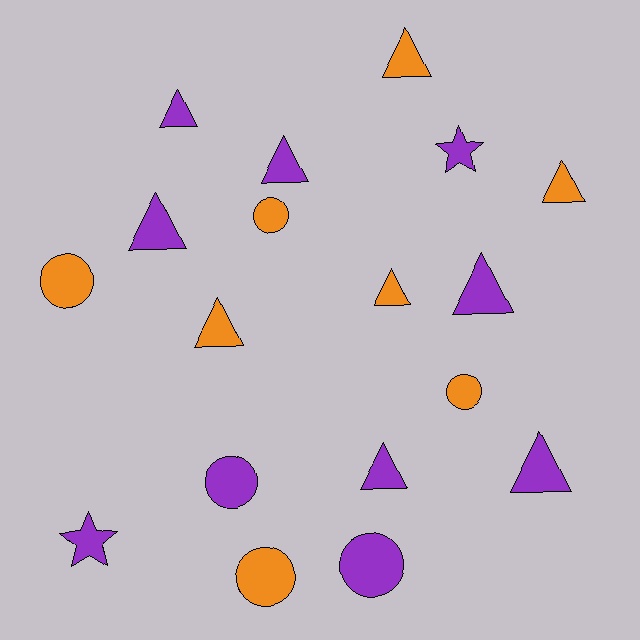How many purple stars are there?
There are 2 purple stars.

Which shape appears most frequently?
Triangle, with 10 objects.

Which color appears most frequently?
Purple, with 10 objects.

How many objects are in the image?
There are 18 objects.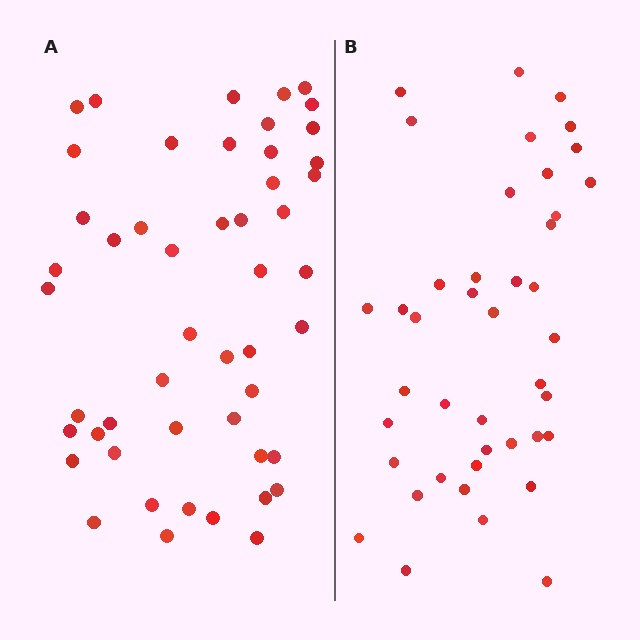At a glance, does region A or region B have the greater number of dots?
Region A (the left region) has more dots.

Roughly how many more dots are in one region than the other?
Region A has roughly 8 or so more dots than region B.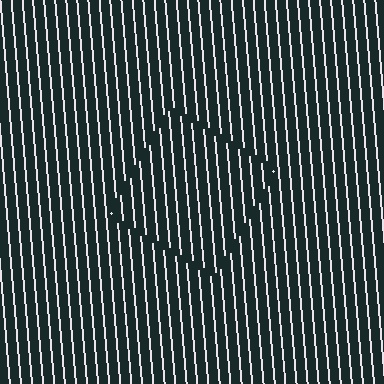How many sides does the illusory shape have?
4 sides — the line-ends trace a square.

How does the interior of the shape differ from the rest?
The interior of the shape contains the same grating, shifted by half a period — the contour is defined by the phase discontinuity where line-ends from the inner and outer gratings abut.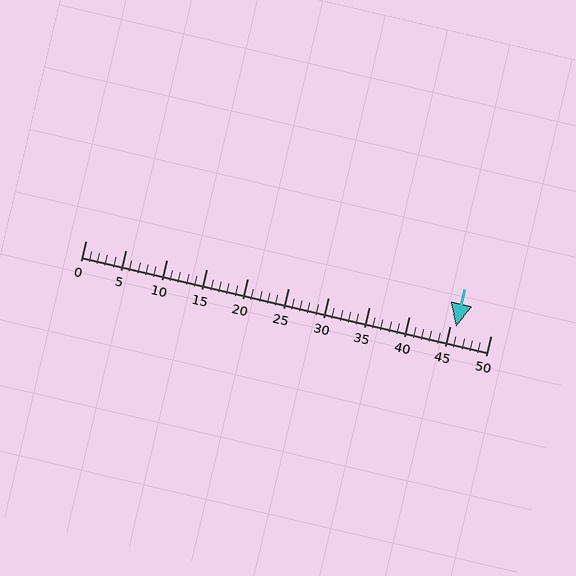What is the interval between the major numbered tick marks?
The major tick marks are spaced 5 units apart.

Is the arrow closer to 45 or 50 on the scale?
The arrow is closer to 45.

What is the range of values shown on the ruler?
The ruler shows values from 0 to 50.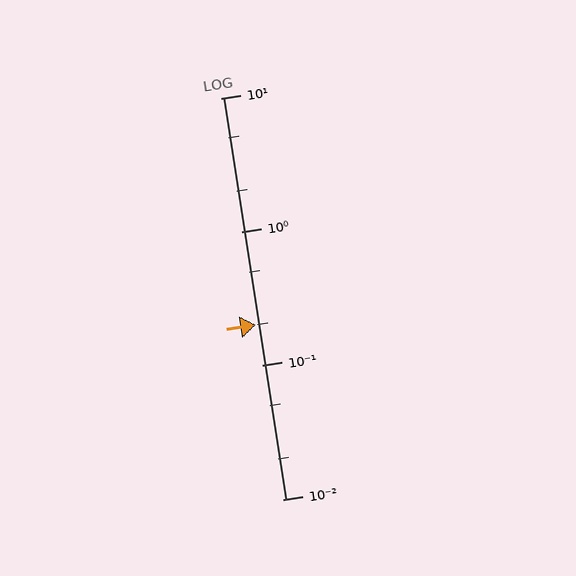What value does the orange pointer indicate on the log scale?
The pointer indicates approximately 0.2.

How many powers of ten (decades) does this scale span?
The scale spans 3 decades, from 0.01 to 10.